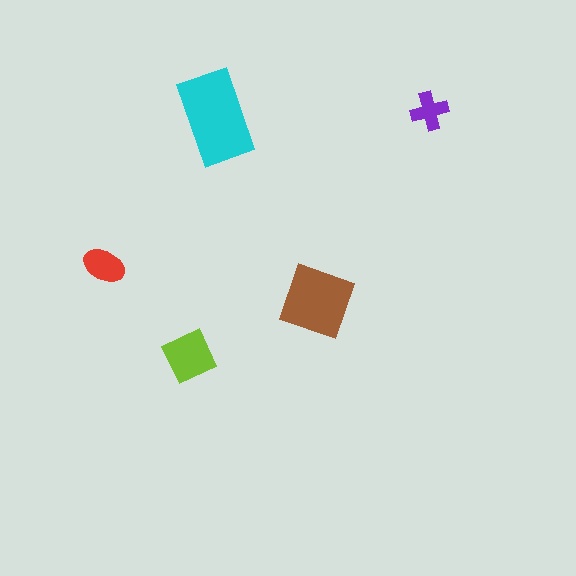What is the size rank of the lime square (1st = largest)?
3rd.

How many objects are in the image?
There are 5 objects in the image.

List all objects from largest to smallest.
The cyan rectangle, the brown diamond, the lime square, the red ellipse, the purple cross.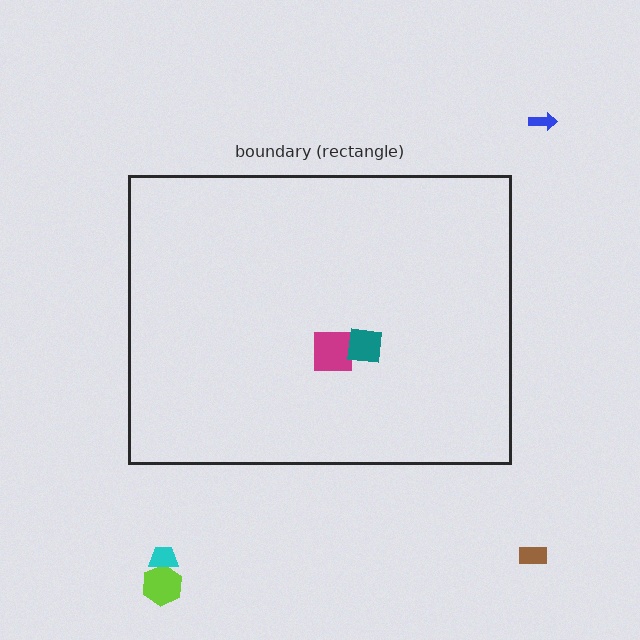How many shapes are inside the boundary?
2 inside, 4 outside.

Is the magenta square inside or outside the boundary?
Inside.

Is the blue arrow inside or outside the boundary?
Outside.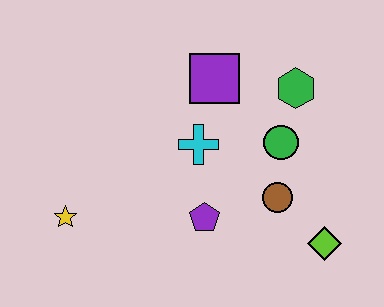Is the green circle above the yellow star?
Yes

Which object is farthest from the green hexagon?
The yellow star is farthest from the green hexagon.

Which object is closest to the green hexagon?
The green circle is closest to the green hexagon.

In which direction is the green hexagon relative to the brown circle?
The green hexagon is above the brown circle.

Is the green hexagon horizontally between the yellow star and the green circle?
No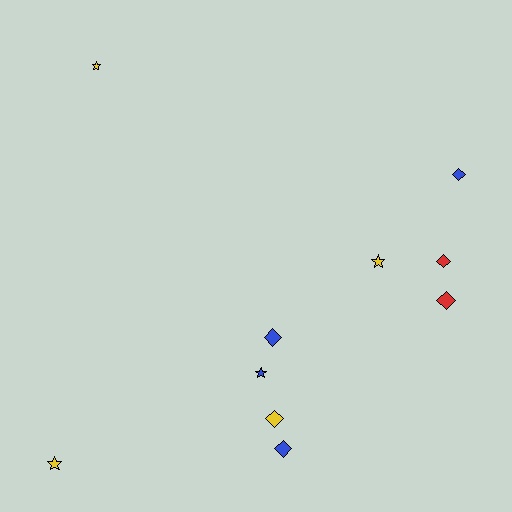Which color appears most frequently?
Yellow, with 4 objects.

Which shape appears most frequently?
Diamond, with 6 objects.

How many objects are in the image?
There are 10 objects.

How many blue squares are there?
There are no blue squares.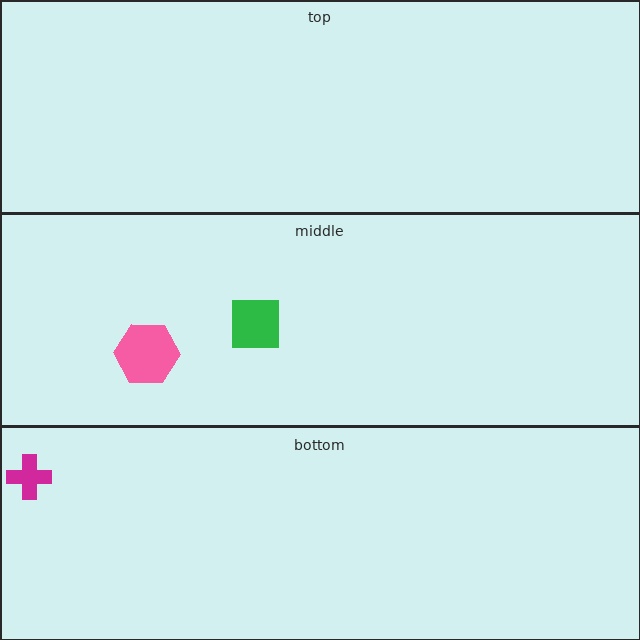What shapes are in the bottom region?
The magenta cross.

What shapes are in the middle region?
The green square, the pink hexagon.